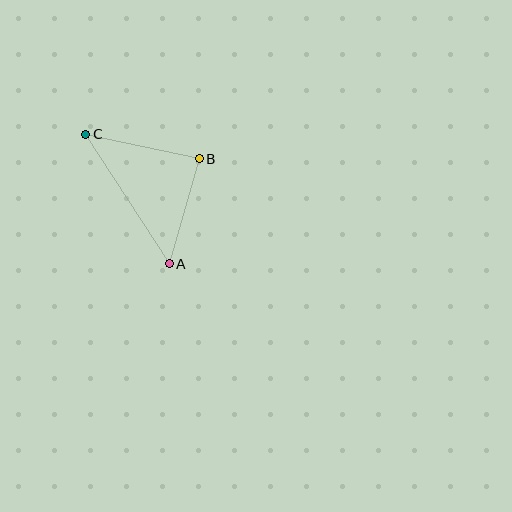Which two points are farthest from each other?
Points A and C are farthest from each other.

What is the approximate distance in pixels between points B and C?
The distance between B and C is approximately 116 pixels.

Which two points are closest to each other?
Points A and B are closest to each other.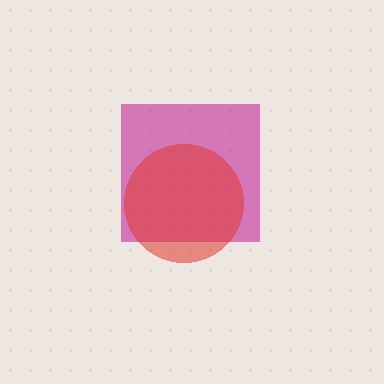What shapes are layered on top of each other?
The layered shapes are: a magenta square, a red circle.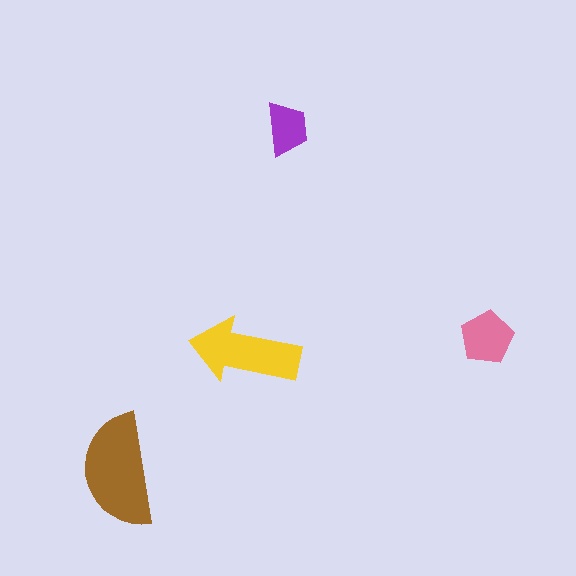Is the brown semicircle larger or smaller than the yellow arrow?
Larger.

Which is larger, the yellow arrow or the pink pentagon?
The yellow arrow.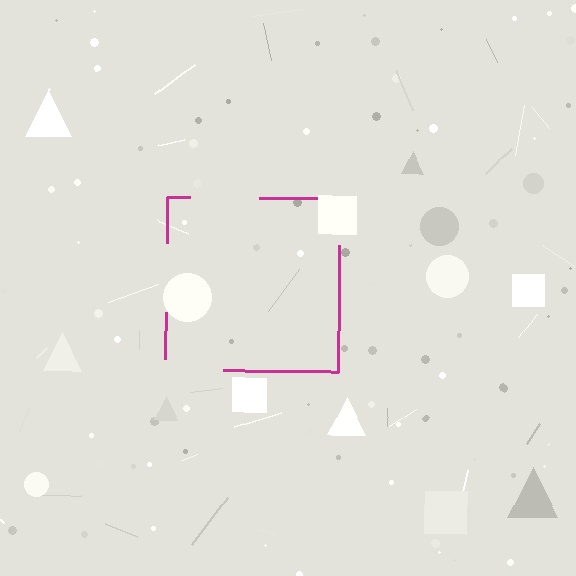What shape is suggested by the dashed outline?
The dashed outline suggests a square.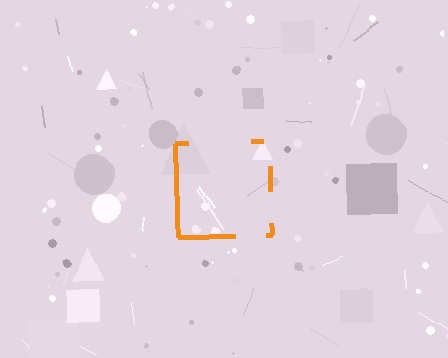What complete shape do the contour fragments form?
The contour fragments form a square.